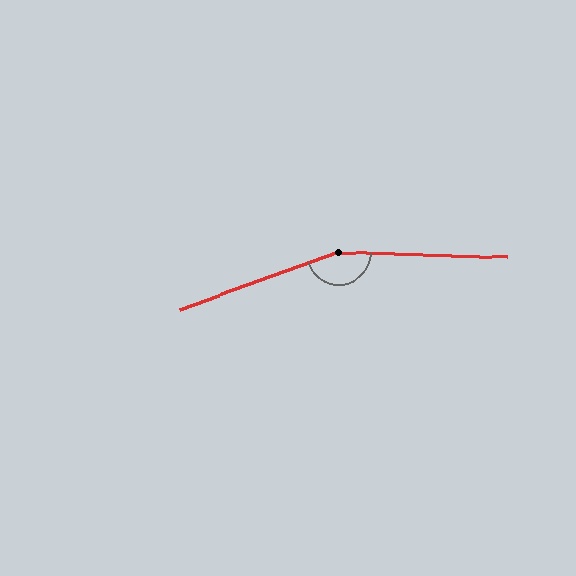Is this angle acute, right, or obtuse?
It is obtuse.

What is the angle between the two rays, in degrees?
Approximately 158 degrees.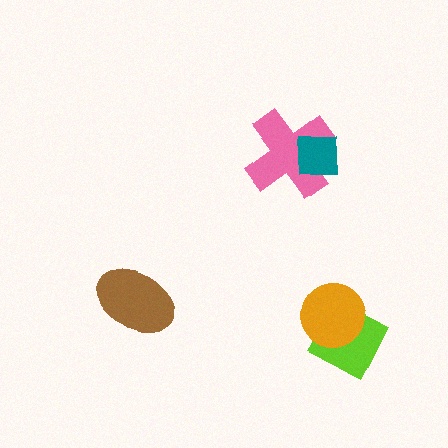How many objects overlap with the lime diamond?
1 object overlaps with the lime diamond.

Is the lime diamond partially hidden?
Yes, it is partially covered by another shape.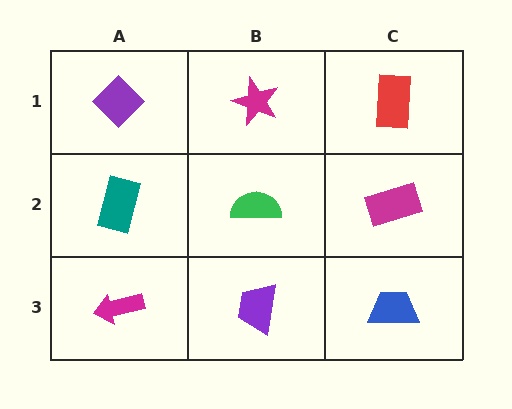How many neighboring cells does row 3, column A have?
2.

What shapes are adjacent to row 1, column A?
A teal rectangle (row 2, column A), a magenta star (row 1, column B).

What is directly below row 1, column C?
A magenta rectangle.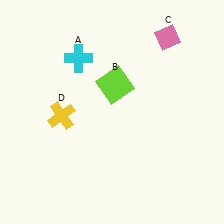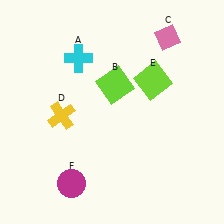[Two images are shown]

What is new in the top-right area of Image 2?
A lime square (E) was added in the top-right area of Image 2.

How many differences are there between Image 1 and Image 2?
There are 2 differences between the two images.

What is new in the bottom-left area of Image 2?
A magenta circle (F) was added in the bottom-left area of Image 2.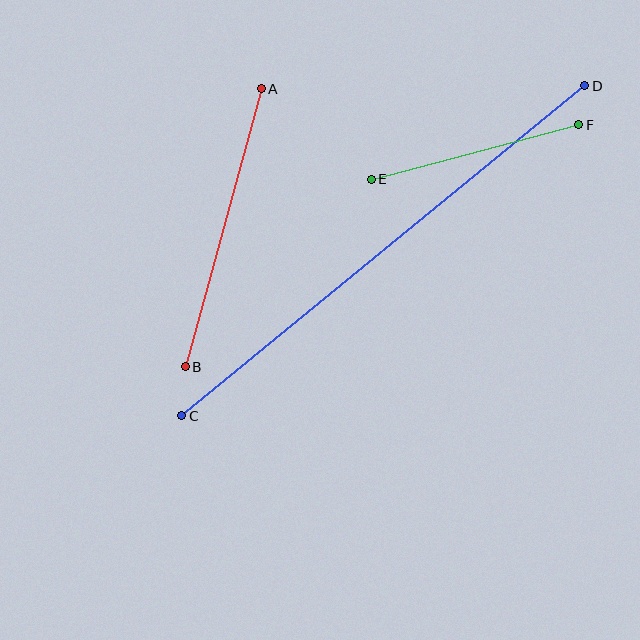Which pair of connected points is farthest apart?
Points C and D are farthest apart.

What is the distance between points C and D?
The distance is approximately 521 pixels.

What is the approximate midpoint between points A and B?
The midpoint is at approximately (223, 228) pixels.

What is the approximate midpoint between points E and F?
The midpoint is at approximately (475, 152) pixels.